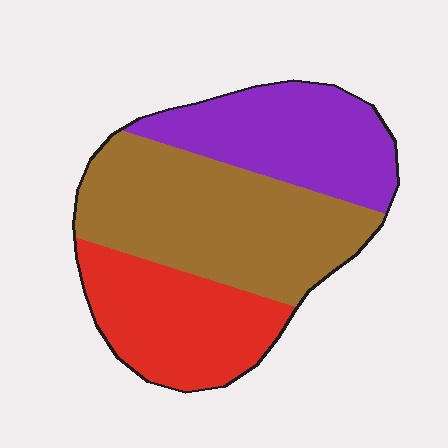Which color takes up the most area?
Brown, at roughly 45%.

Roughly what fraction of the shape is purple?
Purple takes up between a sixth and a third of the shape.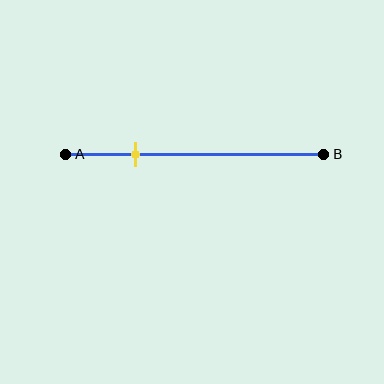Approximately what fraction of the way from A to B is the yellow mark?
The yellow mark is approximately 25% of the way from A to B.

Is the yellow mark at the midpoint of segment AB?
No, the mark is at about 25% from A, not at the 50% midpoint.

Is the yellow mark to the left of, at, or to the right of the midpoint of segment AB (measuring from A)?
The yellow mark is to the left of the midpoint of segment AB.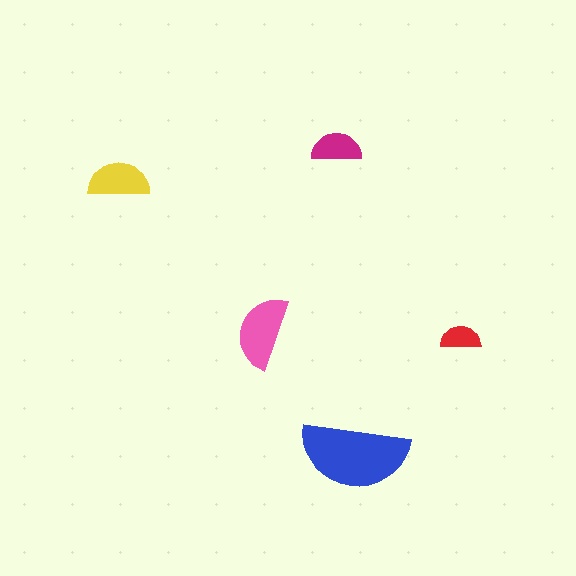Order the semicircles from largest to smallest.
the blue one, the pink one, the yellow one, the magenta one, the red one.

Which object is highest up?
The magenta semicircle is topmost.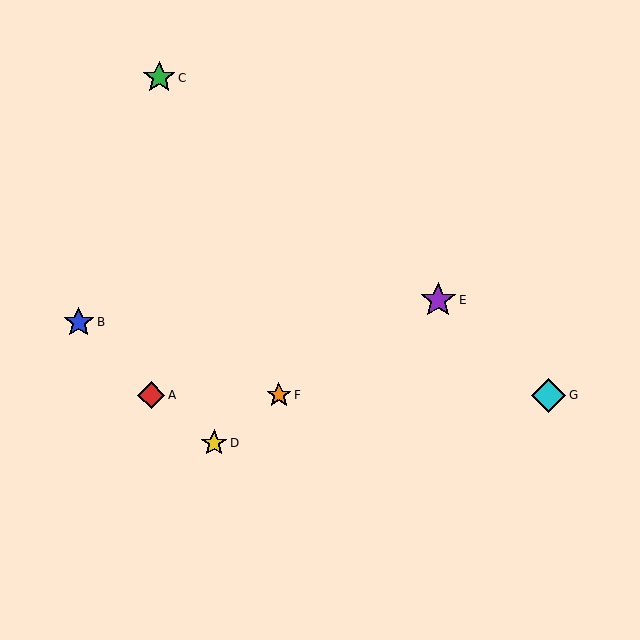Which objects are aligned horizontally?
Objects A, F, G are aligned horizontally.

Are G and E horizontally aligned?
No, G is at y≈395 and E is at y≈300.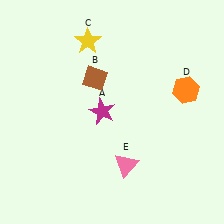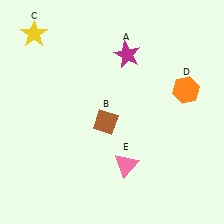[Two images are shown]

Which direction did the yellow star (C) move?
The yellow star (C) moved left.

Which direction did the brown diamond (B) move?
The brown diamond (B) moved down.